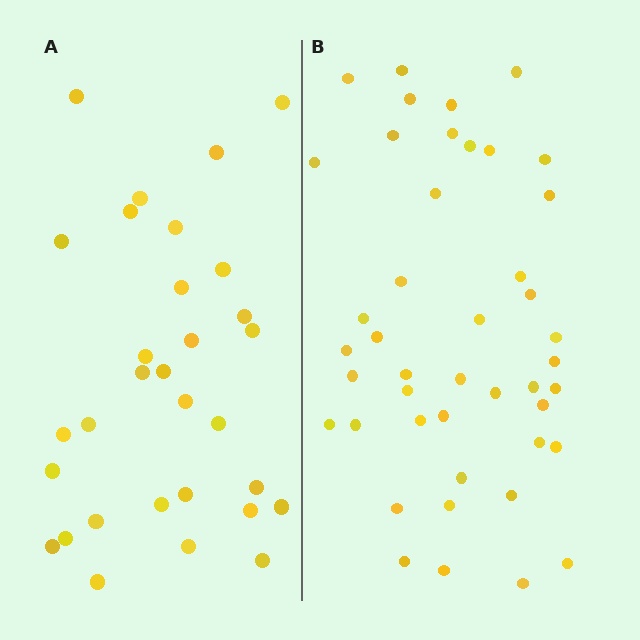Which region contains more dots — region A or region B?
Region B (the right region) has more dots.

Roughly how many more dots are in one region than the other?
Region B has approximately 15 more dots than region A.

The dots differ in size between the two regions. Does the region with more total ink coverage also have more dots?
No. Region A has more total ink coverage because its dots are larger, but region B actually contains more individual dots. Total area can be misleading — the number of items is what matters here.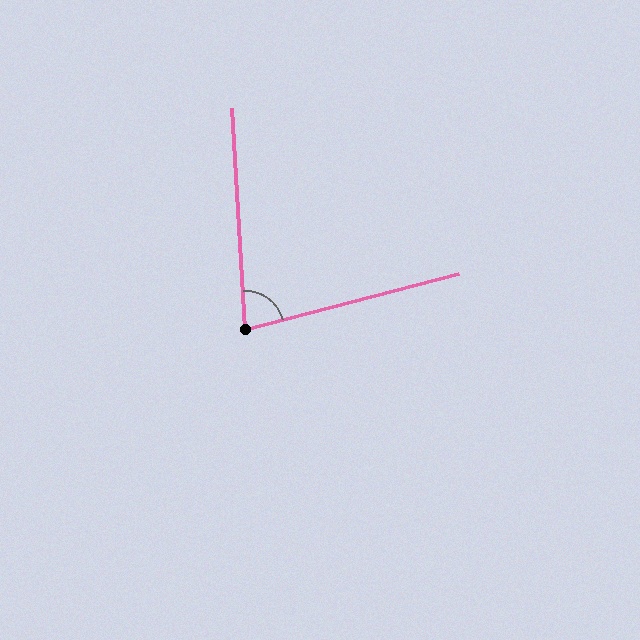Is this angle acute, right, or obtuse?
It is acute.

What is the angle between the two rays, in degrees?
Approximately 78 degrees.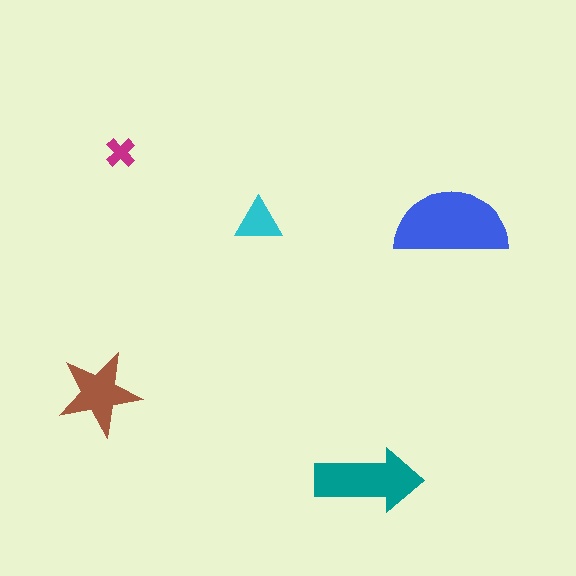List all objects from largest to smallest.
The blue semicircle, the teal arrow, the brown star, the cyan triangle, the magenta cross.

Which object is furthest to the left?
The brown star is leftmost.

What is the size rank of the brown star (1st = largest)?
3rd.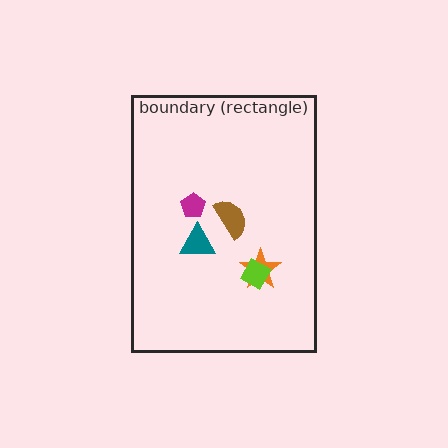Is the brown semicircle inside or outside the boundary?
Inside.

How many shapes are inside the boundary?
5 inside, 0 outside.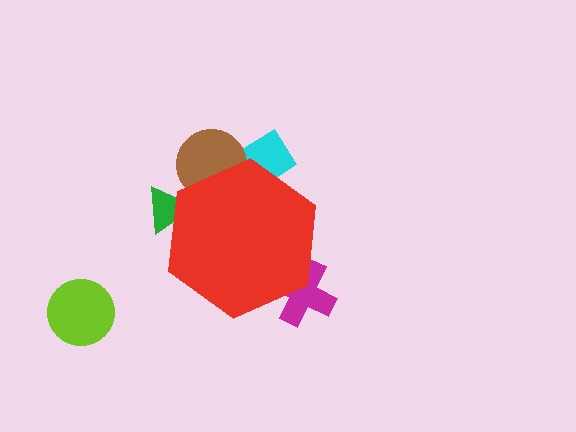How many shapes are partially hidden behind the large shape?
4 shapes are partially hidden.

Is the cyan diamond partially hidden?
Yes, the cyan diamond is partially hidden behind the red hexagon.